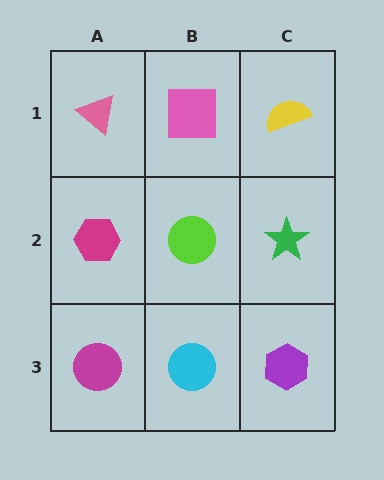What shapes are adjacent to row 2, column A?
A pink triangle (row 1, column A), a magenta circle (row 3, column A), a lime circle (row 2, column B).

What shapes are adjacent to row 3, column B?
A lime circle (row 2, column B), a magenta circle (row 3, column A), a purple hexagon (row 3, column C).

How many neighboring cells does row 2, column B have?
4.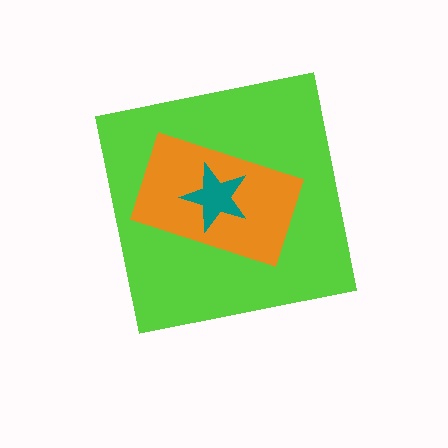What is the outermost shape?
The lime square.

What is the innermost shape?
The teal star.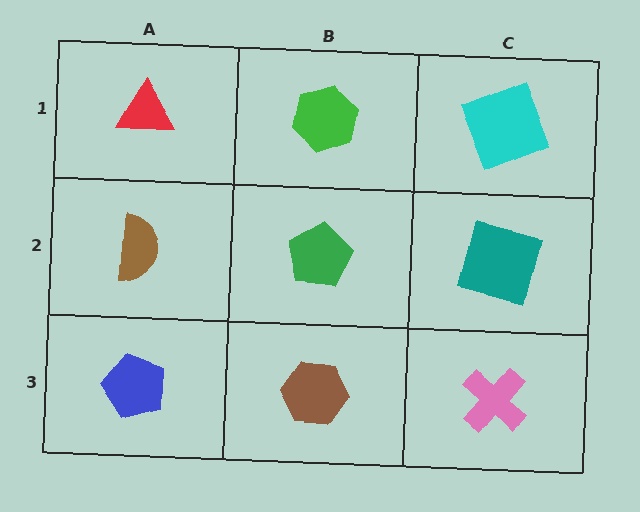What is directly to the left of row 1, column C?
A green hexagon.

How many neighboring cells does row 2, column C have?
3.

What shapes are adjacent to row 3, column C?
A teal square (row 2, column C), a brown hexagon (row 3, column B).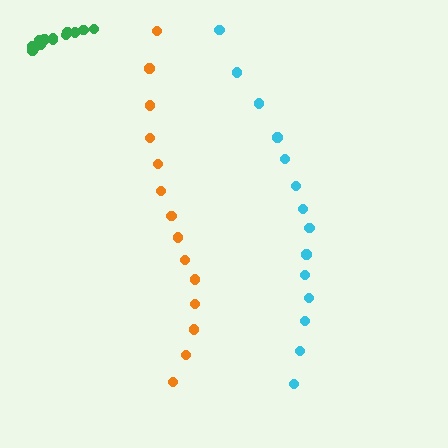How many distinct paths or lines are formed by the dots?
There are 3 distinct paths.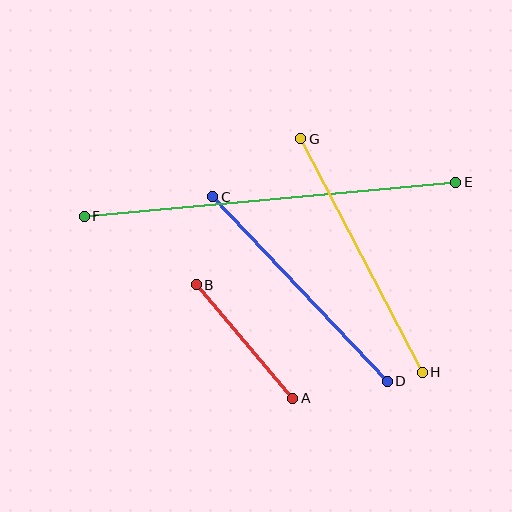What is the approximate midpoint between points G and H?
The midpoint is at approximately (361, 255) pixels.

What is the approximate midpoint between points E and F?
The midpoint is at approximately (270, 199) pixels.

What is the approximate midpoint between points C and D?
The midpoint is at approximately (300, 289) pixels.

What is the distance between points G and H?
The distance is approximately 263 pixels.